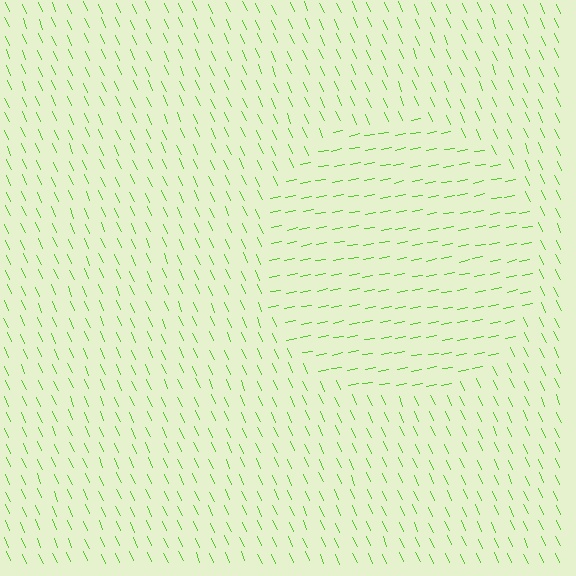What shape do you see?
I see a circle.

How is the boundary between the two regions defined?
The boundary is defined purely by a change in line orientation (approximately 76 degrees difference). All lines are the same color and thickness.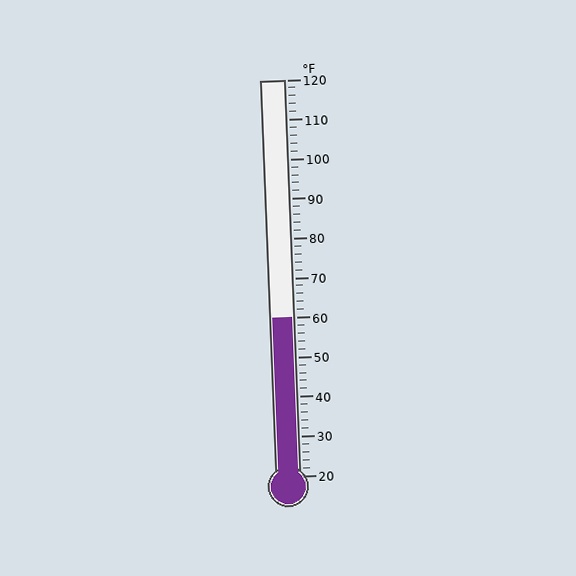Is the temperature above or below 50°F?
The temperature is above 50°F.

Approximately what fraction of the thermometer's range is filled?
The thermometer is filled to approximately 40% of its range.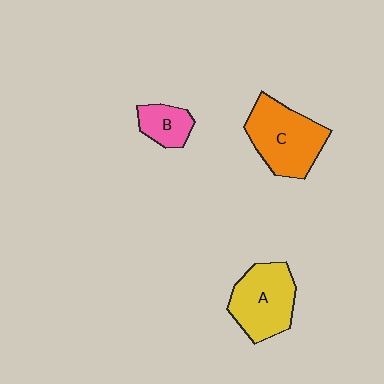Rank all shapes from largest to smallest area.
From largest to smallest: C (orange), A (yellow), B (pink).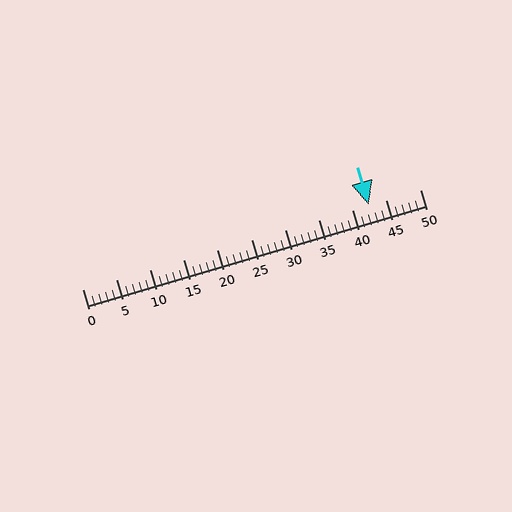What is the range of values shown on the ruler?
The ruler shows values from 0 to 50.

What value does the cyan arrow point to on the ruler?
The cyan arrow points to approximately 42.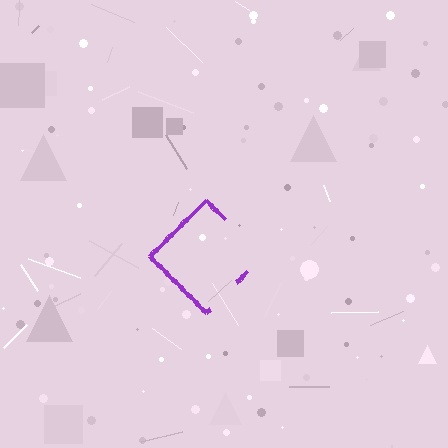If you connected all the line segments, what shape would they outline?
They would outline a diamond.